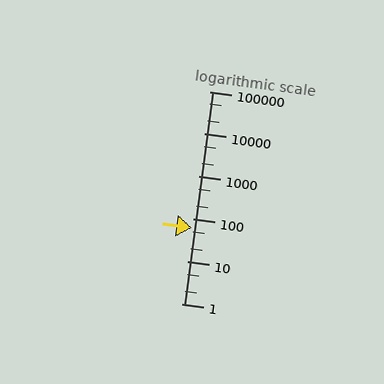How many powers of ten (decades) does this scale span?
The scale spans 5 decades, from 1 to 100000.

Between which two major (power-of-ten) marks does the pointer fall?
The pointer is between 10 and 100.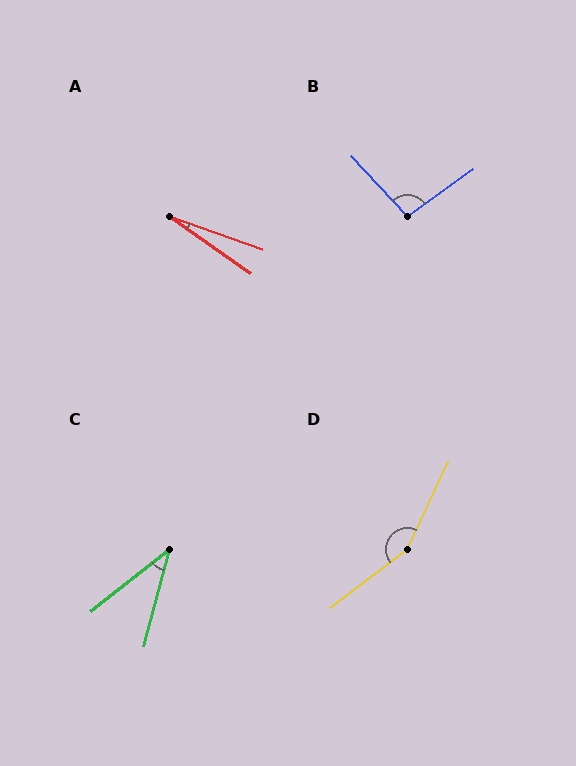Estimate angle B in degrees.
Approximately 97 degrees.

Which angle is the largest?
D, at approximately 153 degrees.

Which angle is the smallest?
A, at approximately 16 degrees.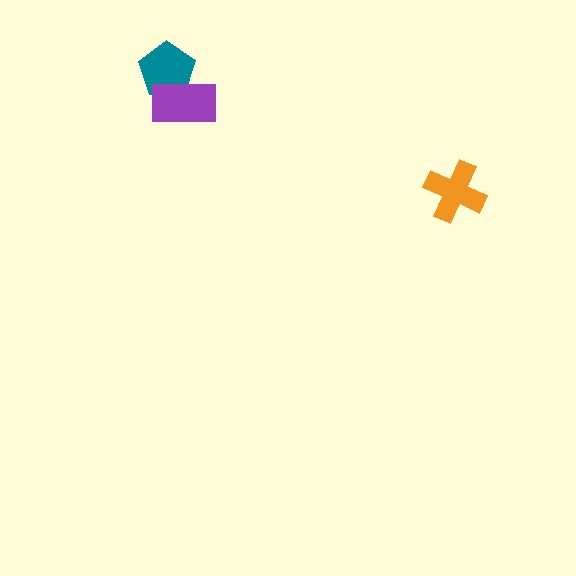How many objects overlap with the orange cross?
0 objects overlap with the orange cross.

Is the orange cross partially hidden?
No, no other shape covers it.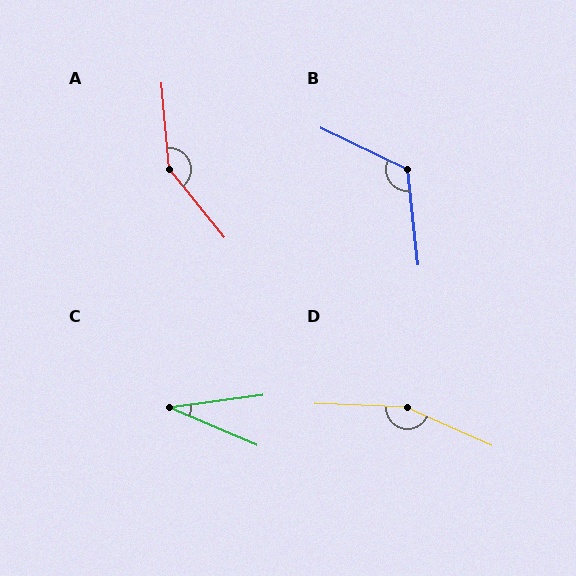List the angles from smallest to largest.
C (30°), B (122°), A (146°), D (159°).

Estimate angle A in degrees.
Approximately 146 degrees.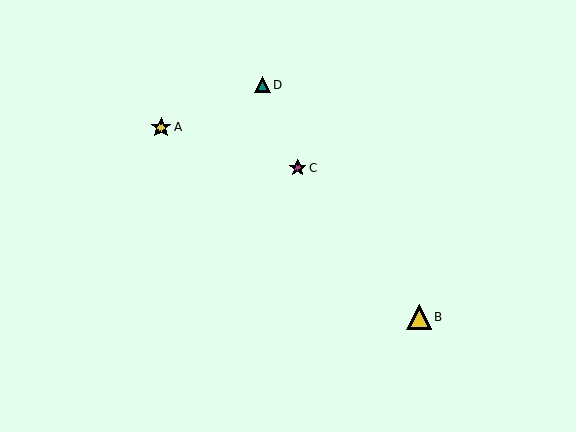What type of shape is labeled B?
Shape B is a yellow triangle.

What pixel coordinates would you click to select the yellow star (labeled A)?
Click at (161, 127) to select the yellow star A.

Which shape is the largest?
The yellow triangle (labeled B) is the largest.